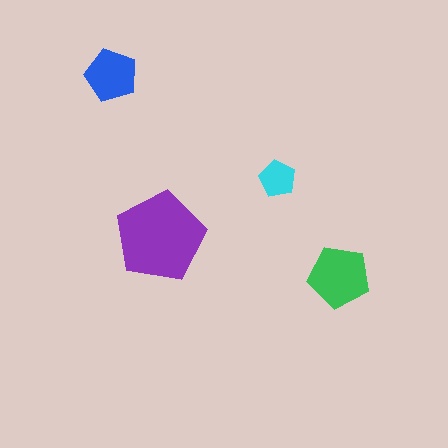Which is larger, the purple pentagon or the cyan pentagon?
The purple one.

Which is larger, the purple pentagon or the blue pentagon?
The purple one.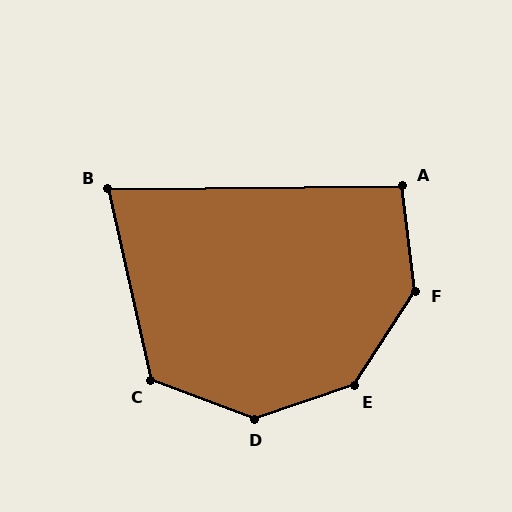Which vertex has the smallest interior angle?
B, at approximately 78 degrees.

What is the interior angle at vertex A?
Approximately 96 degrees (obtuse).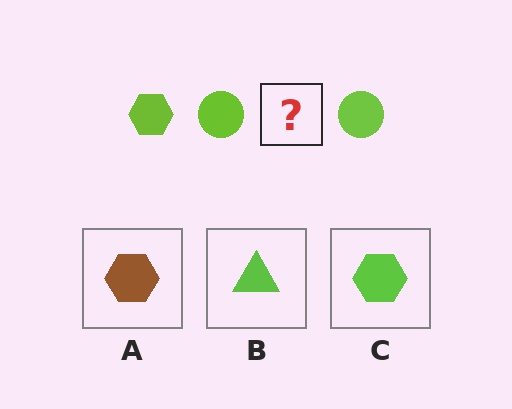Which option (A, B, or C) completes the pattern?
C.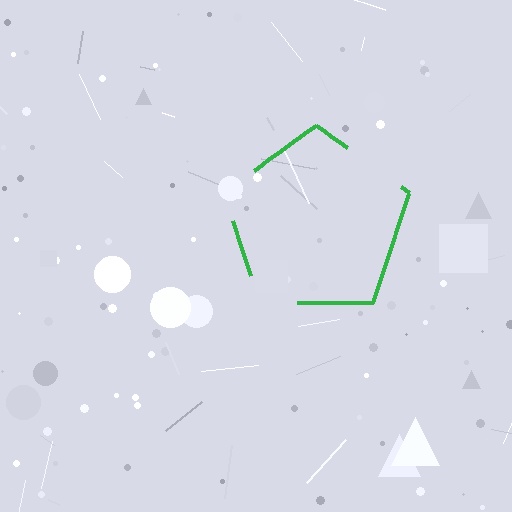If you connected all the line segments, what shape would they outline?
They would outline a pentagon.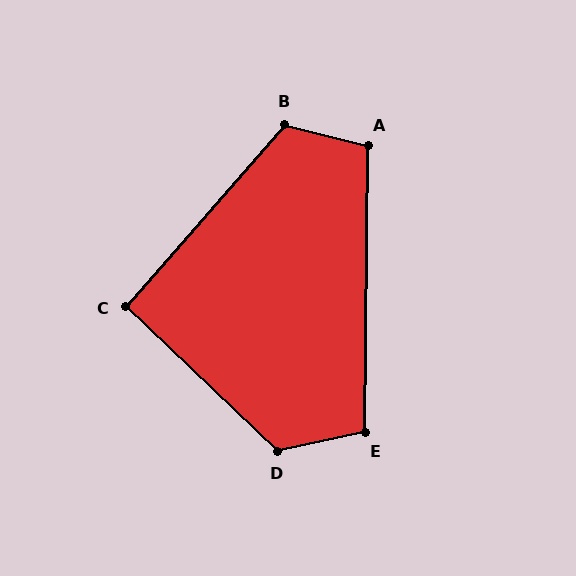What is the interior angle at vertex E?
Approximately 103 degrees (obtuse).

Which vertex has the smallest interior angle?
C, at approximately 93 degrees.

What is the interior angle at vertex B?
Approximately 117 degrees (obtuse).